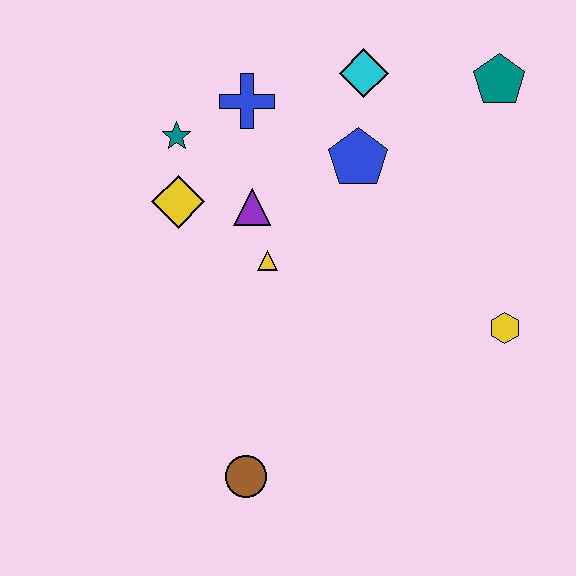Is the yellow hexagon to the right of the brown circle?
Yes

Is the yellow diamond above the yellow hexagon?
Yes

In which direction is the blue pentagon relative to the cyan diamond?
The blue pentagon is below the cyan diamond.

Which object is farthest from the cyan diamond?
The brown circle is farthest from the cyan diamond.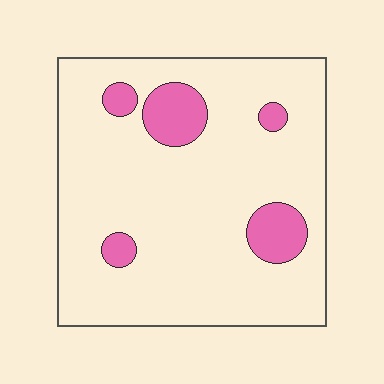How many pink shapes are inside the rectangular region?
5.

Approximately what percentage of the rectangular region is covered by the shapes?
Approximately 10%.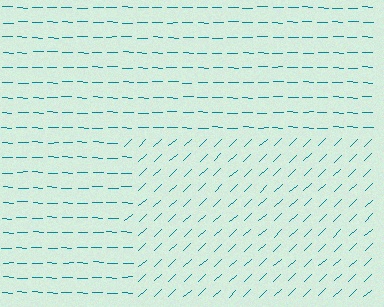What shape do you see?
I see a rectangle.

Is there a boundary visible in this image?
Yes, there is a texture boundary formed by a change in line orientation.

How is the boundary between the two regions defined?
The boundary is defined purely by a change in line orientation (approximately 45 degrees difference). All lines are the same color and thickness.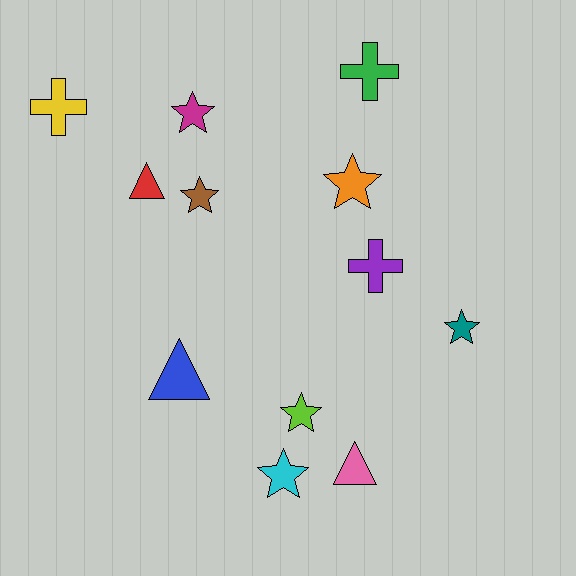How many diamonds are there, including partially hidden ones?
There are no diamonds.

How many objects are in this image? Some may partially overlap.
There are 12 objects.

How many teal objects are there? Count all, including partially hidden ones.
There is 1 teal object.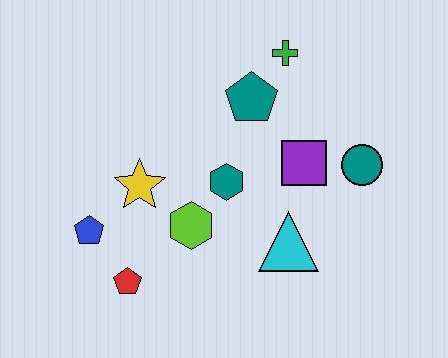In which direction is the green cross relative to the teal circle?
The green cross is above the teal circle.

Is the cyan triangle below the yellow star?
Yes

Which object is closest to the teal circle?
The purple square is closest to the teal circle.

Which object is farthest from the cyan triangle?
The blue pentagon is farthest from the cyan triangle.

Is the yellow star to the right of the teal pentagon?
No